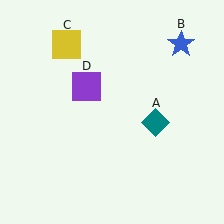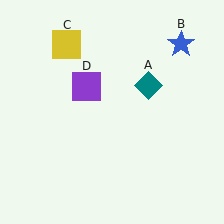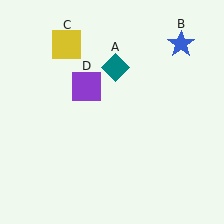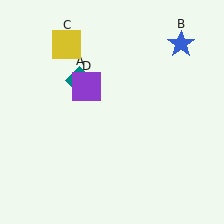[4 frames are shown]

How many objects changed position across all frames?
1 object changed position: teal diamond (object A).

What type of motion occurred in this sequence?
The teal diamond (object A) rotated counterclockwise around the center of the scene.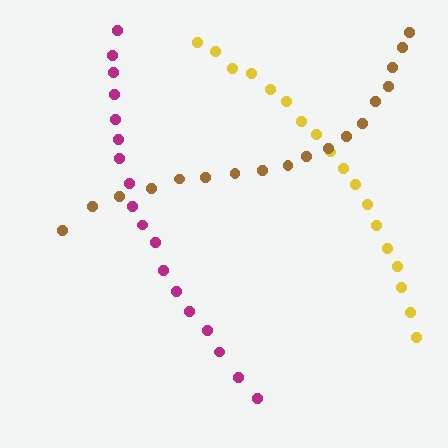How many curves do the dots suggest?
There are 3 distinct paths.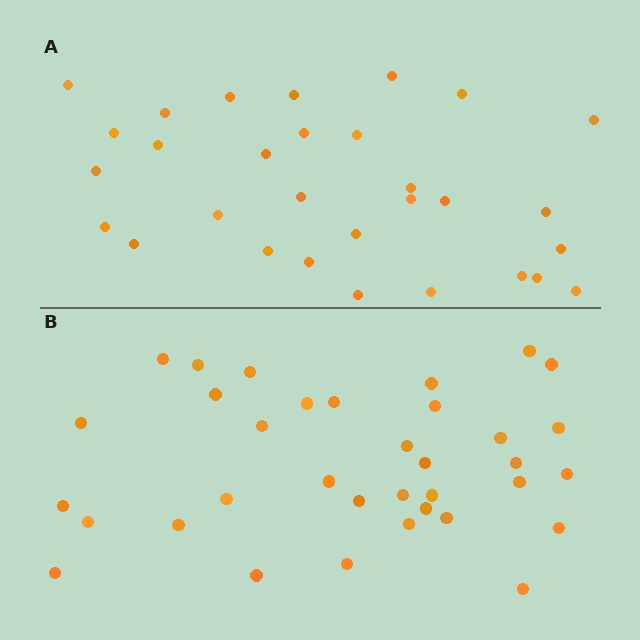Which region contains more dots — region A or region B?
Region B (the bottom region) has more dots.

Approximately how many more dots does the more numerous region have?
Region B has about 5 more dots than region A.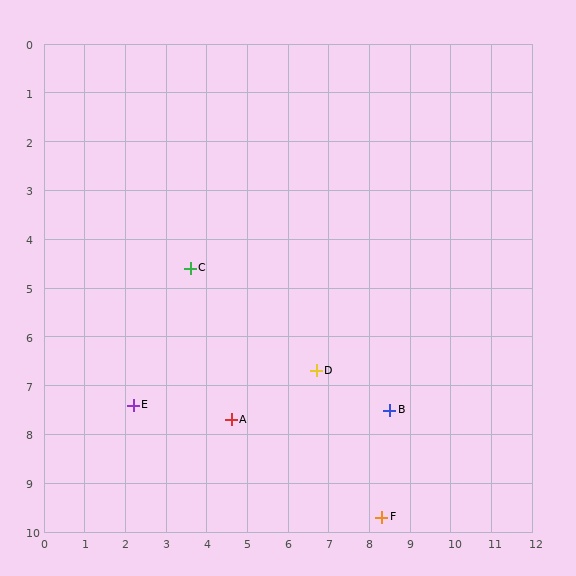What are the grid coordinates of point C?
Point C is at approximately (3.6, 4.6).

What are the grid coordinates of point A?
Point A is at approximately (4.6, 7.7).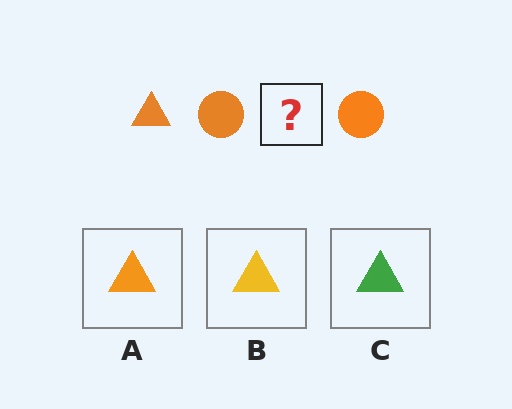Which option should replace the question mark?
Option A.